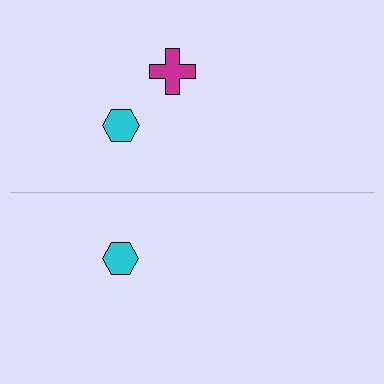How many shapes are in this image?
There are 3 shapes in this image.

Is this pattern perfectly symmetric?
No, the pattern is not perfectly symmetric. A magenta cross is missing from the bottom side.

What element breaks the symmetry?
A magenta cross is missing from the bottom side.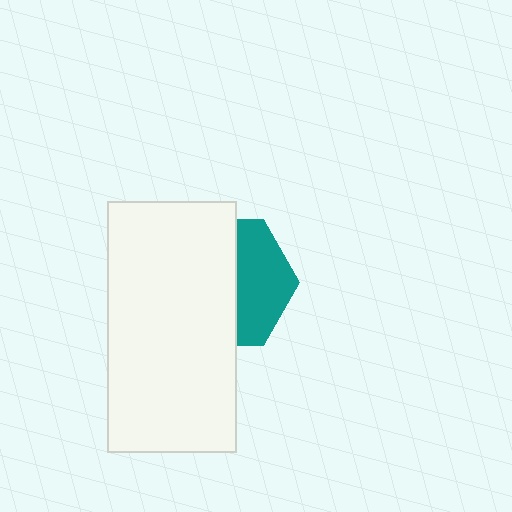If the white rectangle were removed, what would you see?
You would see the complete teal hexagon.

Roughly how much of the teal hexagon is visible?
A small part of it is visible (roughly 41%).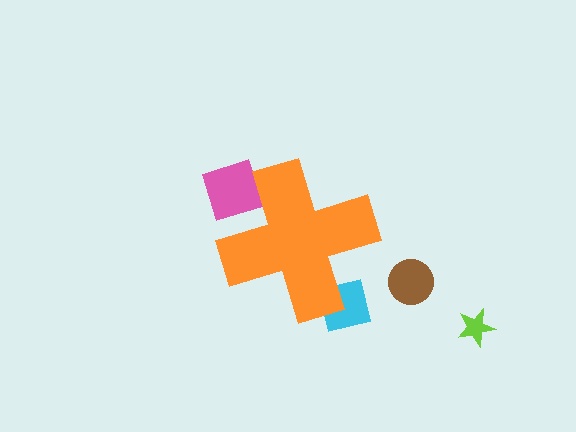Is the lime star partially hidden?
No, the lime star is fully visible.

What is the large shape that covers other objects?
An orange cross.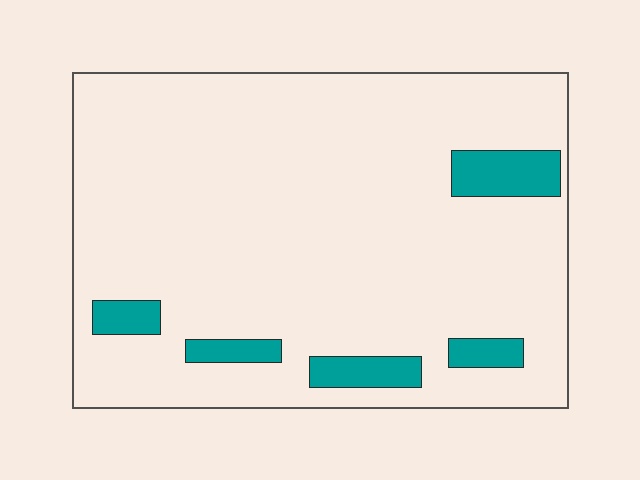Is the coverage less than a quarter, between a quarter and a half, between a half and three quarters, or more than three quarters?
Less than a quarter.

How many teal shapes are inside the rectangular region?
5.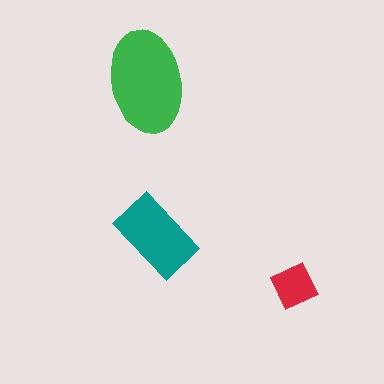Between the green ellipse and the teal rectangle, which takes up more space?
The green ellipse.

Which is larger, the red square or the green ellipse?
The green ellipse.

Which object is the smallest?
The red square.